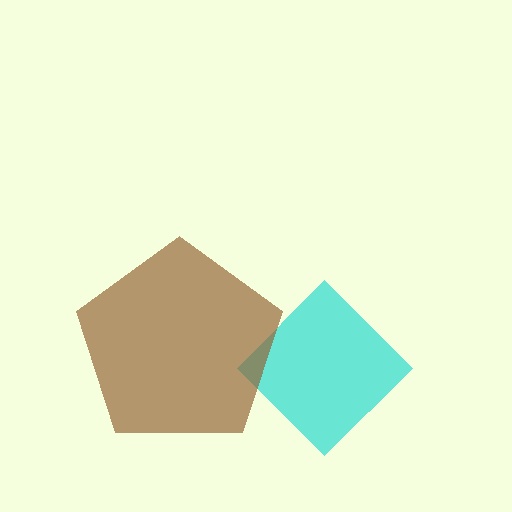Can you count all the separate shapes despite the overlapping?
Yes, there are 2 separate shapes.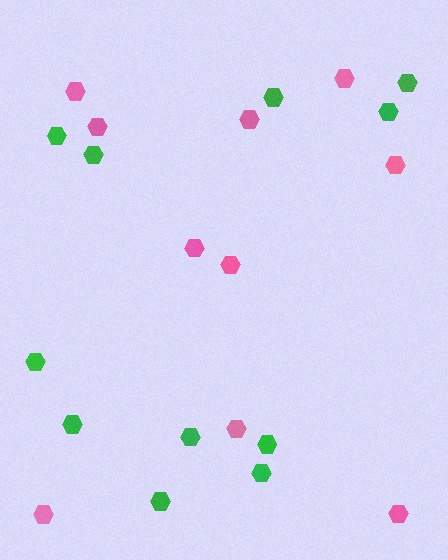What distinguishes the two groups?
There are 2 groups: one group of green hexagons (11) and one group of pink hexagons (10).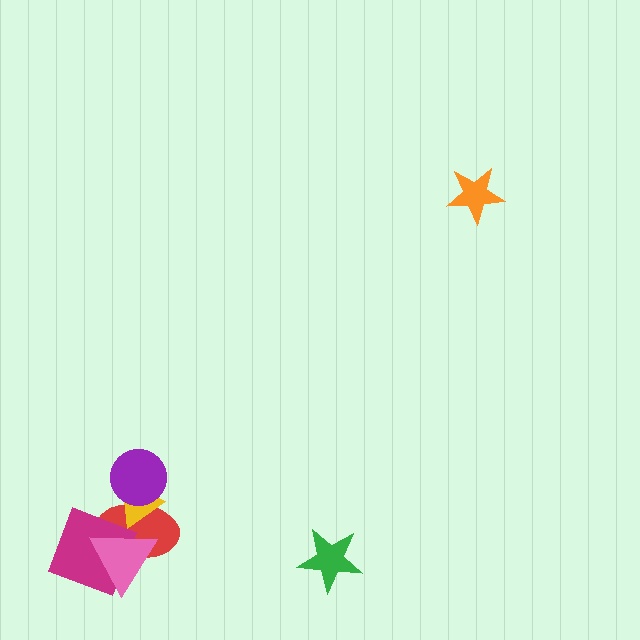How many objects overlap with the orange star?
0 objects overlap with the orange star.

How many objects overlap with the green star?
0 objects overlap with the green star.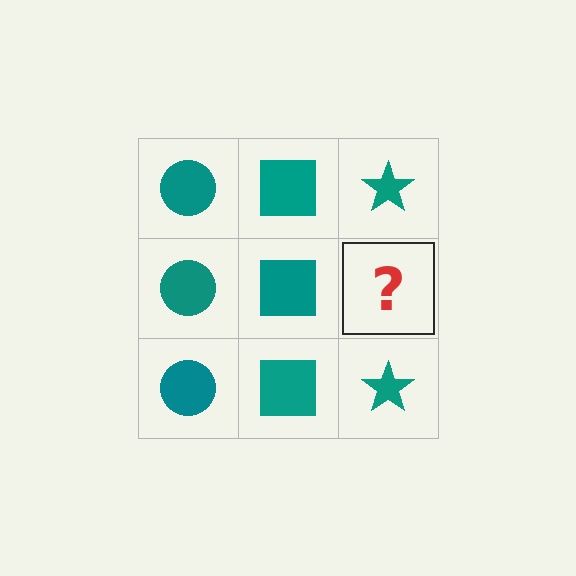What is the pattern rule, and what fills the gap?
The rule is that each column has a consistent shape. The gap should be filled with a teal star.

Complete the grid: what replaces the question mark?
The question mark should be replaced with a teal star.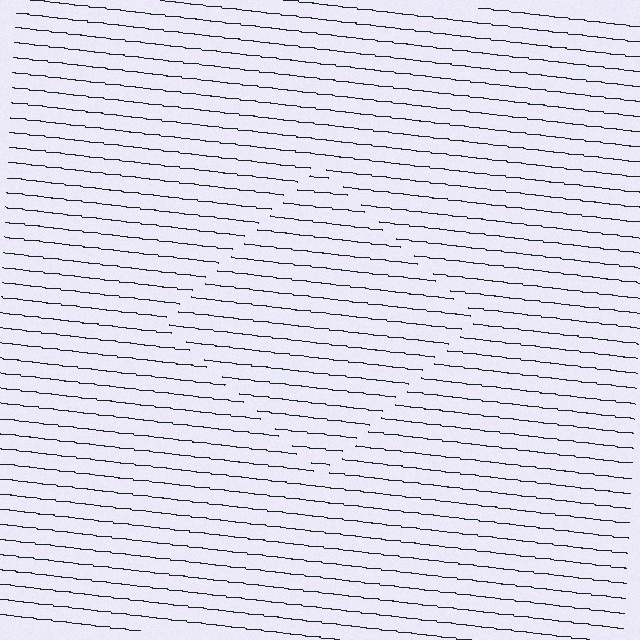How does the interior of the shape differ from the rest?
The interior of the shape contains the same grating, shifted by half a period — the contour is defined by the phase discontinuity where line-ends from the inner and outer gratings abut.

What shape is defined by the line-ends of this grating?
An illusory square. The interior of the shape contains the same grating, shifted by half a period — the contour is defined by the phase discontinuity where line-ends from the inner and outer gratings abut.